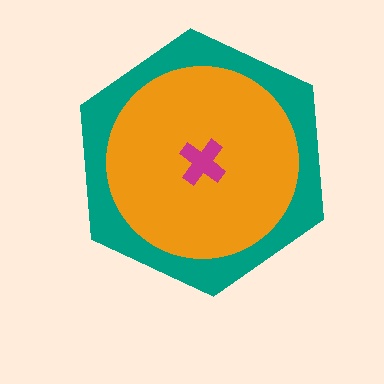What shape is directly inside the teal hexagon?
The orange circle.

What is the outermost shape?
The teal hexagon.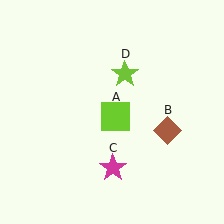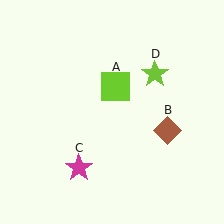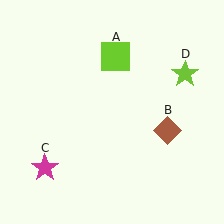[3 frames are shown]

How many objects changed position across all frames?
3 objects changed position: lime square (object A), magenta star (object C), lime star (object D).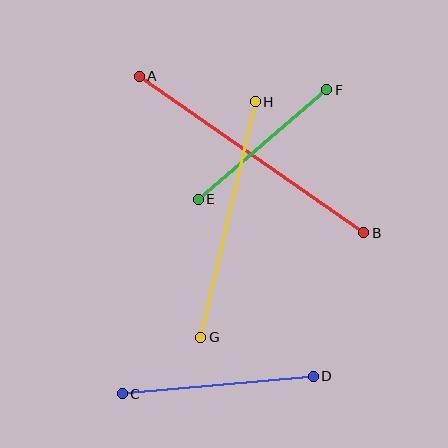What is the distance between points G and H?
The distance is approximately 242 pixels.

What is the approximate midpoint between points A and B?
The midpoint is at approximately (252, 155) pixels.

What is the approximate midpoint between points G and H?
The midpoint is at approximately (228, 220) pixels.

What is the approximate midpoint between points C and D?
The midpoint is at approximately (218, 385) pixels.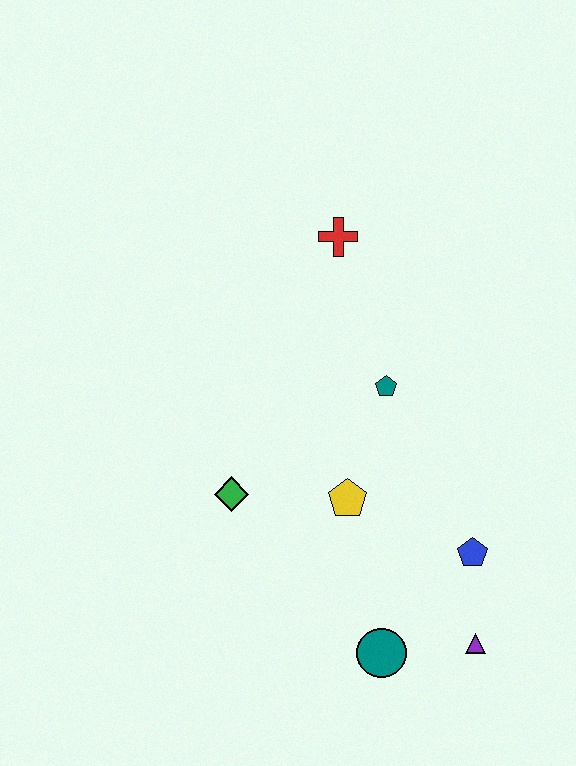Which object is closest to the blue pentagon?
The purple triangle is closest to the blue pentagon.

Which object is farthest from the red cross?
The purple triangle is farthest from the red cross.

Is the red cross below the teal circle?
No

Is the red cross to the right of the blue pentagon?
No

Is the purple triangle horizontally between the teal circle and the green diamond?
No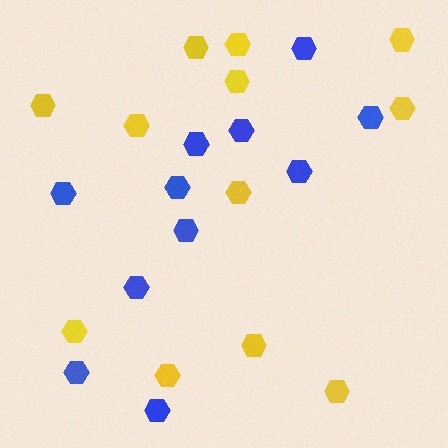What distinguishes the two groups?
There are 2 groups: one group of yellow hexagons (12) and one group of blue hexagons (11).